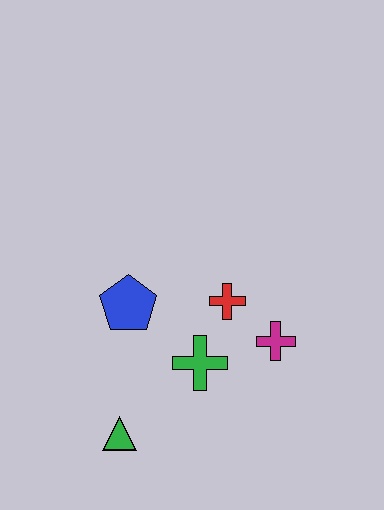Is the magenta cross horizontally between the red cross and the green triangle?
No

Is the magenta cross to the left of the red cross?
No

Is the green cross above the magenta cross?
No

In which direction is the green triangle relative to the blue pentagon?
The green triangle is below the blue pentagon.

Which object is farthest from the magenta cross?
The green triangle is farthest from the magenta cross.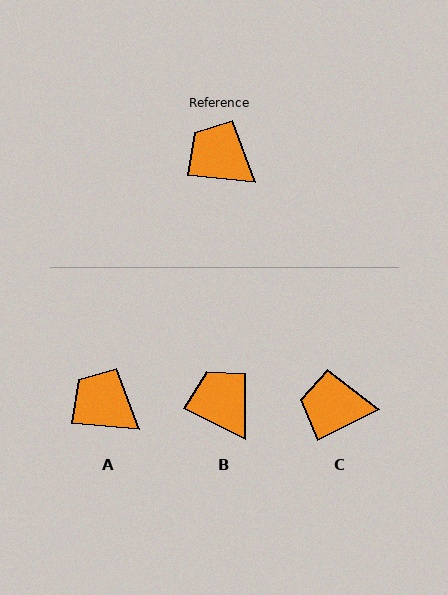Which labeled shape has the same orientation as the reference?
A.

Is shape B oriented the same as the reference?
No, it is off by about 21 degrees.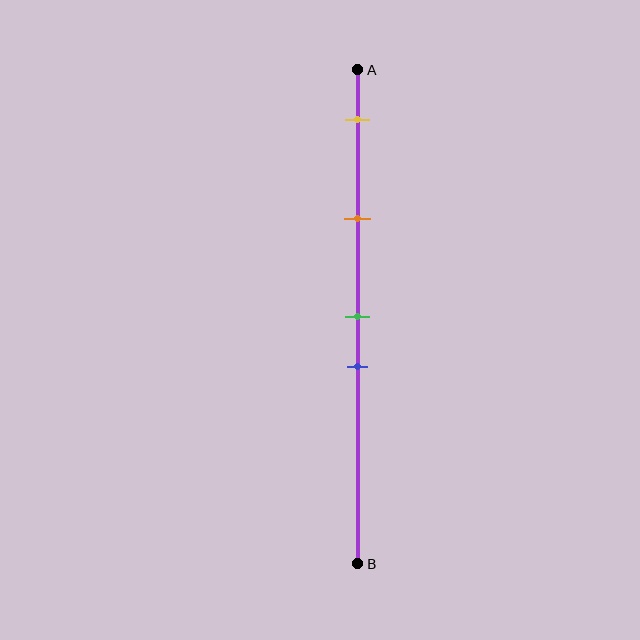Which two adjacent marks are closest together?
The green and blue marks are the closest adjacent pair.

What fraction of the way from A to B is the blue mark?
The blue mark is approximately 60% (0.6) of the way from A to B.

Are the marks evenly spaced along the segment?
No, the marks are not evenly spaced.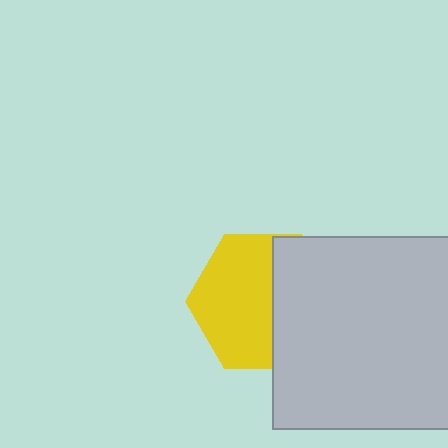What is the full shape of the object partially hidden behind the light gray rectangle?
The partially hidden object is a yellow hexagon.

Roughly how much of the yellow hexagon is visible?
About half of it is visible (roughly 58%).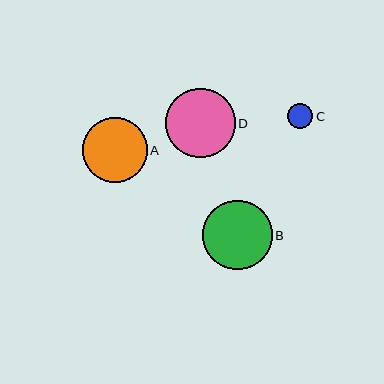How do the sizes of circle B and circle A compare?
Circle B and circle A are approximately the same size.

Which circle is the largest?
Circle B is the largest with a size of approximately 69 pixels.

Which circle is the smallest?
Circle C is the smallest with a size of approximately 26 pixels.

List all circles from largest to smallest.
From largest to smallest: B, D, A, C.